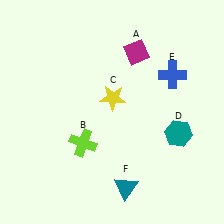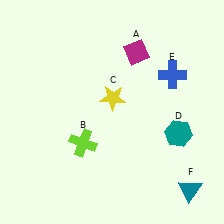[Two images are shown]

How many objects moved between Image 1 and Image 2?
1 object moved between the two images.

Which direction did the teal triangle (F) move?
The teal triangle (F) moved right.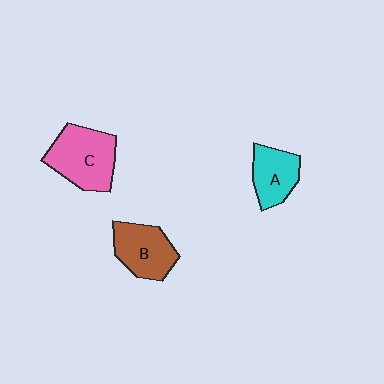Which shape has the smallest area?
Shape A (cyan).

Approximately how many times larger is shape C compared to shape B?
Approximately 1.3 times.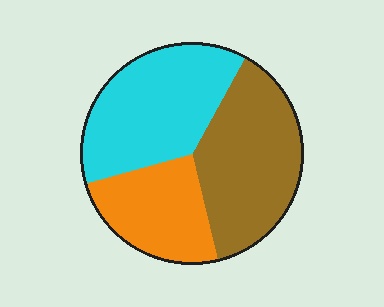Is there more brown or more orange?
Brown.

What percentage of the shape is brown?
Brown takes up between a third and a half of the shape.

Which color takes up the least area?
Orange, at roughly 25%.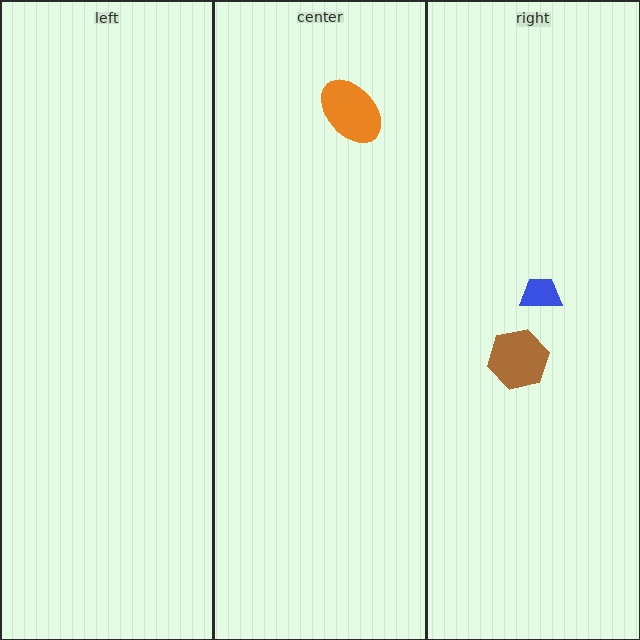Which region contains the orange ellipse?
The center region.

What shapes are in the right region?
The brown hexagon, the blue trapezoid.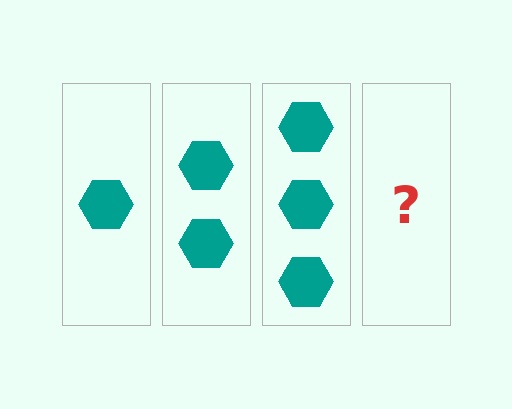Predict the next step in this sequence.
The next step is 4 hexagons.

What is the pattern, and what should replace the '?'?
The pattern is that each step adds one more hexagon. The '?' should be 4 hexagons.